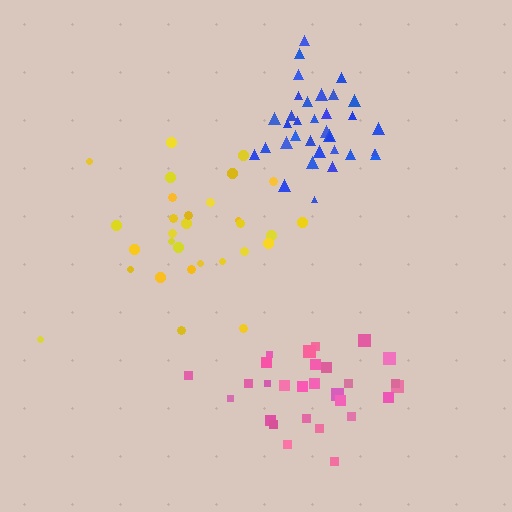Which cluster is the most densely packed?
Blue.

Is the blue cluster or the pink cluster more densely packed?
Blue.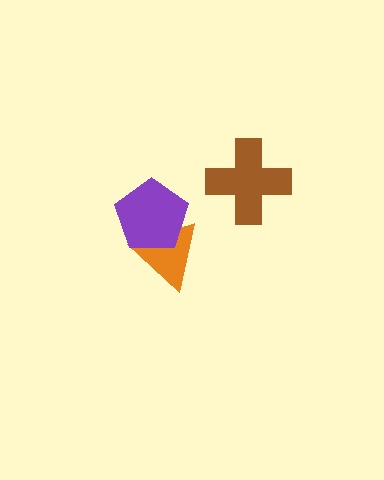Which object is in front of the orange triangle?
The purple pentagon is in front of the orange triangle.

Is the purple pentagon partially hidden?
No, no other shape covers it.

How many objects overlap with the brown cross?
0 objects overlap with the brown cross.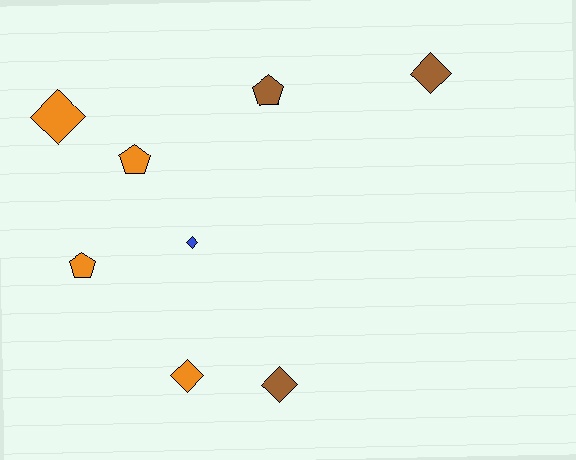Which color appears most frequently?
Orange, with 4 objects.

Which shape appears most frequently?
Diamond, with 5 objects.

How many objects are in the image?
There are 8 objects.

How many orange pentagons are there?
There are 2 orange pentagons.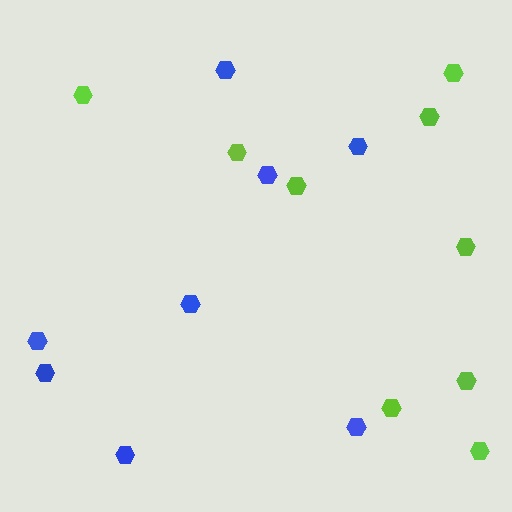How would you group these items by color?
There are 2 groups: one group of lime hexagons (9) and one group of blue hexagons (8).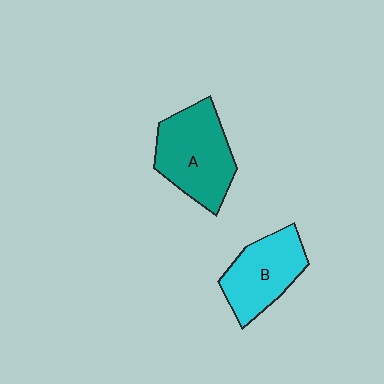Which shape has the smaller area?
Shape B (cyan).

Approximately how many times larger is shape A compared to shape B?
Approximately 1.2 times.